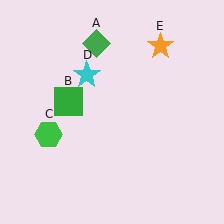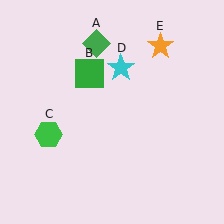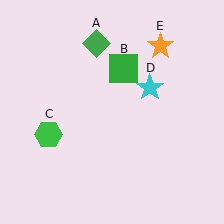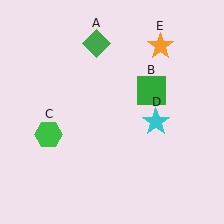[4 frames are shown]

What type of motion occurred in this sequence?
The green square (object B), cyan star (object D) rotated clockwise around the center of the scene.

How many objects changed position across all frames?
2 objects changed position: green square (object B), cyan star (object D).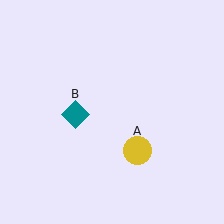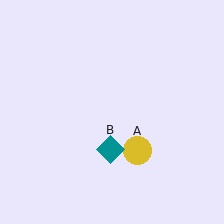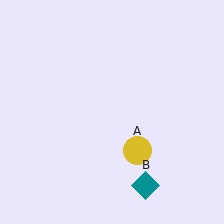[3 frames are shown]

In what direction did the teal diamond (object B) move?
The teal diamond (object B) moved down and to the right.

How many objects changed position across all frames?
1 object changed position: teal diamond (object B).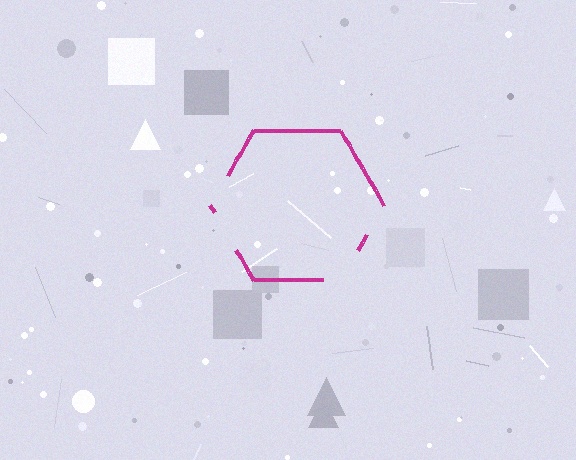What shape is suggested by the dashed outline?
The dashed outline suggests a hexagon.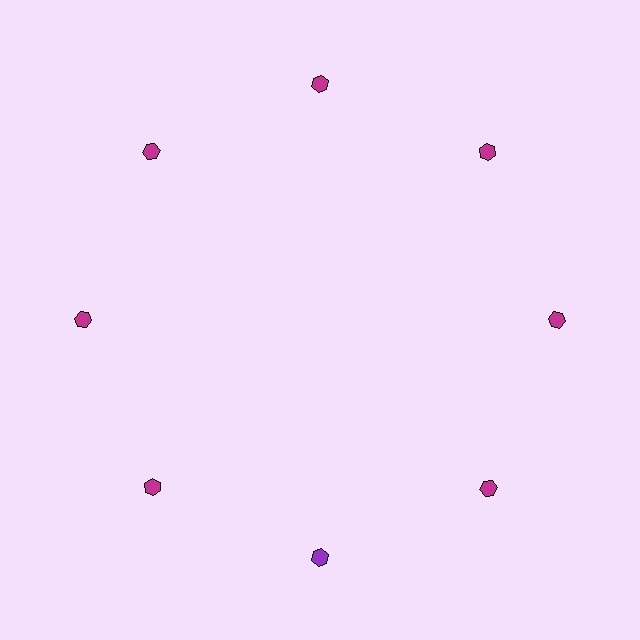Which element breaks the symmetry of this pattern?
The purple hexagon at roughly the 6 o'clock position breaks the symmetry. All other shapes are magenta hexagons.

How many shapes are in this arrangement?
There are 8 shapes arranged in a ring pattern.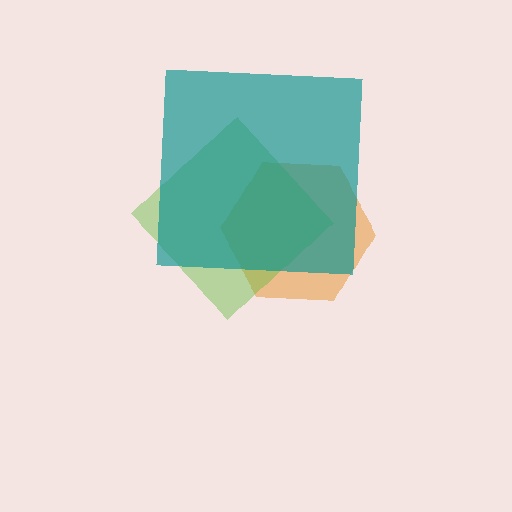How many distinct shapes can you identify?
There are 3 distinct shapes: an orange hexagon, a lime diamond, a teal square.